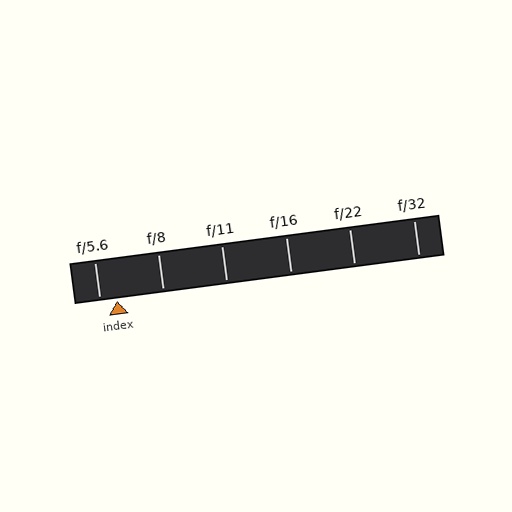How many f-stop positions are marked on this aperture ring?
There are 6 f-stop positions marked.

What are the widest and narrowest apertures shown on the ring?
The widest aperture shown is f/5.6 and the narrowest is f/32.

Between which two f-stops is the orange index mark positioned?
The index mark is between f/5.6 and f/8.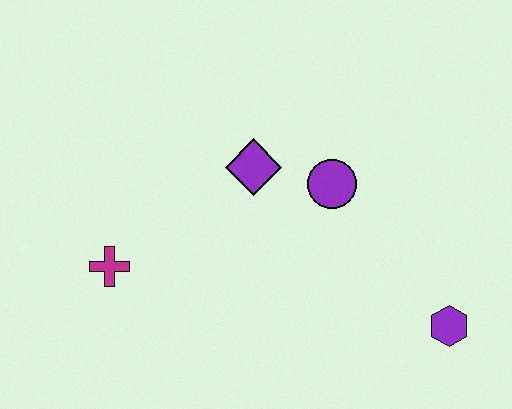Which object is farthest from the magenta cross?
The purple hexagon is farthest from the magenta cross.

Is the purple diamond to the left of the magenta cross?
No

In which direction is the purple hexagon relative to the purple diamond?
The purple hexagon is to the right of the purple diamond.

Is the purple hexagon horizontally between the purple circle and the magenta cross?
No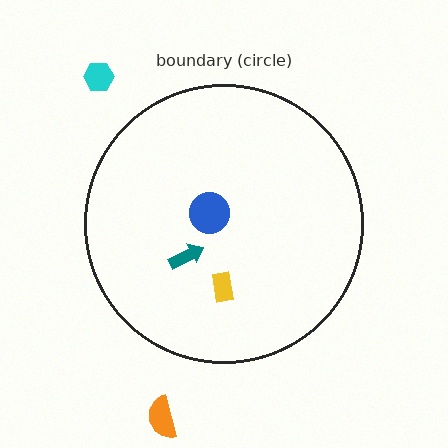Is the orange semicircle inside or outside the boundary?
Outside.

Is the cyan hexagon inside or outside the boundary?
Outside.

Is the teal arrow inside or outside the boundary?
Inside.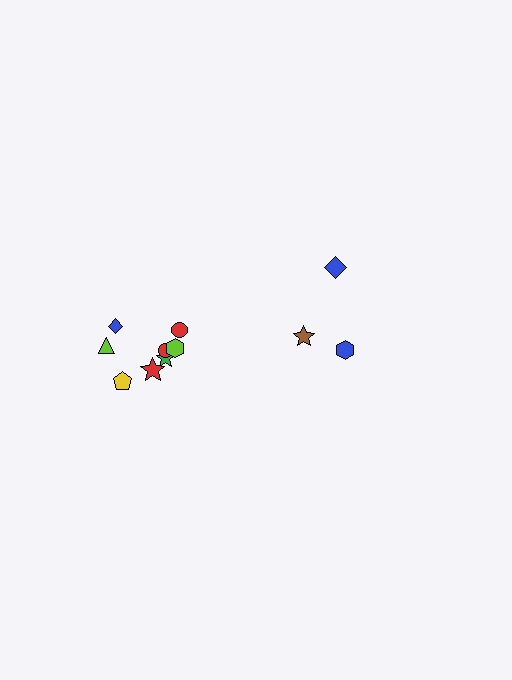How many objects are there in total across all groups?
There are 11 objects.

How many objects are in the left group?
There are 8 objects.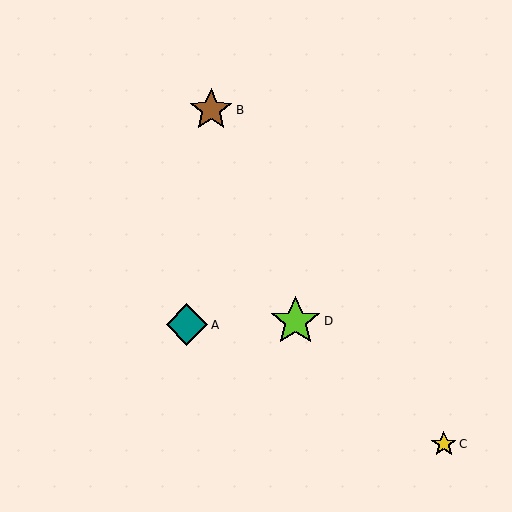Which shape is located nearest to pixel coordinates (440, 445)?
The yellow star (labeled C) at (444, 444) is nearest to that location.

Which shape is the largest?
The lime star (labeled D) is the largest.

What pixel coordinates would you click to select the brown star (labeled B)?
Click at (211, 110) to select the brown star B.